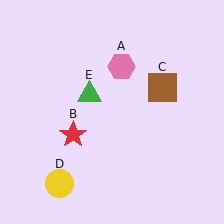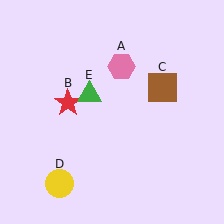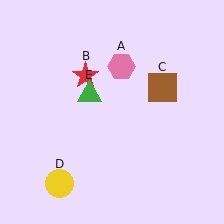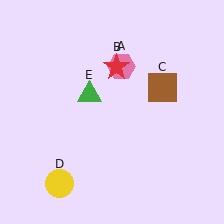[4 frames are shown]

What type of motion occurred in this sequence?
The red star (object B) rotated clockwise around the center of the scene.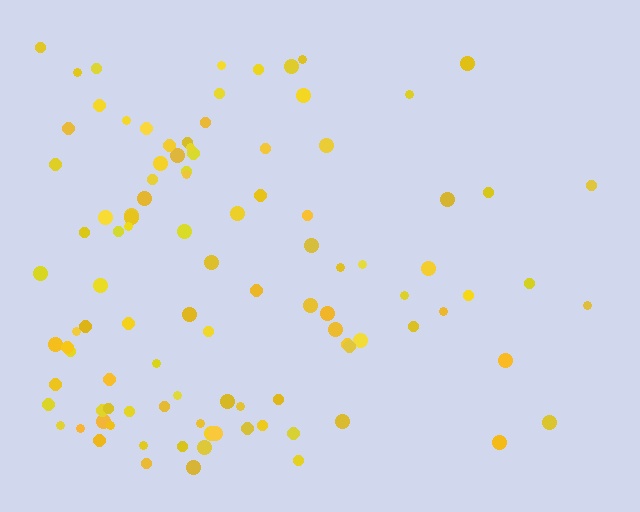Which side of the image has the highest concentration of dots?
The left.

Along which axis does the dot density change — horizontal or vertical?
Horizontal.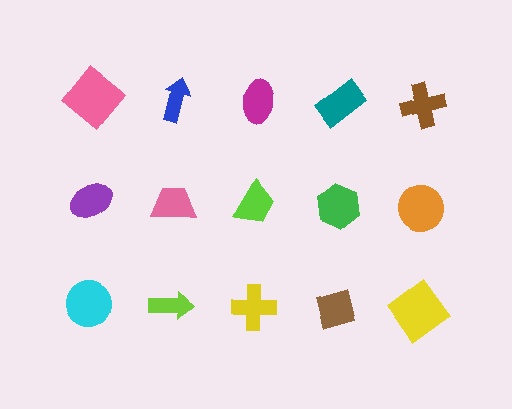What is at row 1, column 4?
A teal rectangle.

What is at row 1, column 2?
A blue arrow.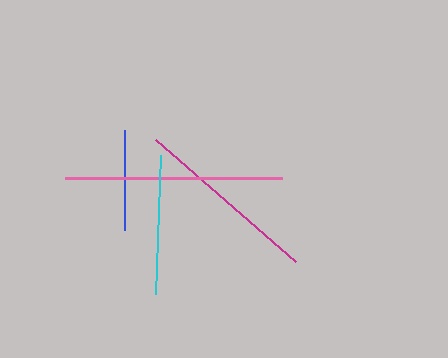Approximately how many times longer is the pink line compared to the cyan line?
The pink line is approximately 1.6 times the length of the cyan line.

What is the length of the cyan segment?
The cyan segment is approximately 140 pixels long.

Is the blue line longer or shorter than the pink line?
The pink line is longer than the blue line.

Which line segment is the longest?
The pink line is the longest at approximately 217 pixels.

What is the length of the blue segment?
The blue segment is approximately 99 pixels long.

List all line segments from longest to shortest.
From longest to shortest: pink, magenta, cyan, blue.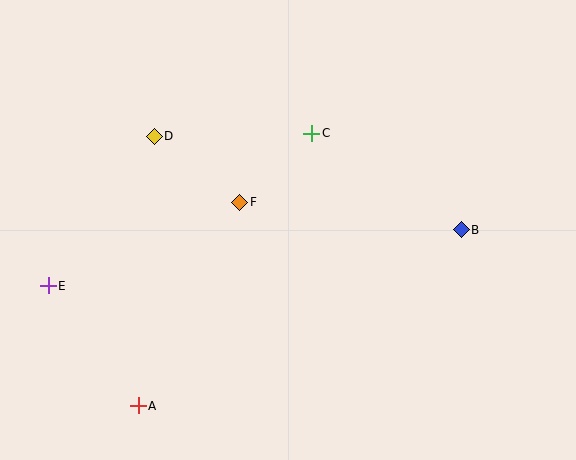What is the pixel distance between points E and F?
The distance between E and F is 209 pixels.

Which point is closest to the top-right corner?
Point B is closest to the top-right corner.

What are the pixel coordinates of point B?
Point B is at (461, 230).